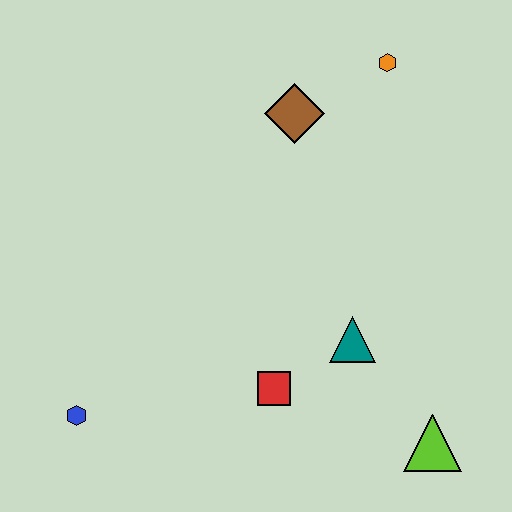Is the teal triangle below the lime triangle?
No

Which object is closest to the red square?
The teal triangle is closest to the red square.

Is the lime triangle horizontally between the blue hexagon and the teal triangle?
No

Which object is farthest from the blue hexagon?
The orange hexagon is farthest from the blue hexagon.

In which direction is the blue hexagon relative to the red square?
The blue hexagon is to the left of the red square.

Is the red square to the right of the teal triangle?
No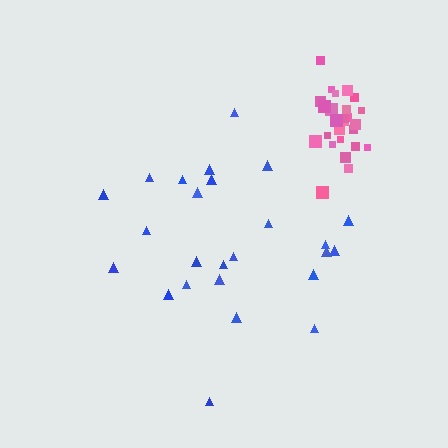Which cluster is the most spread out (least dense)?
Blue.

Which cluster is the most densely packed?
Pink.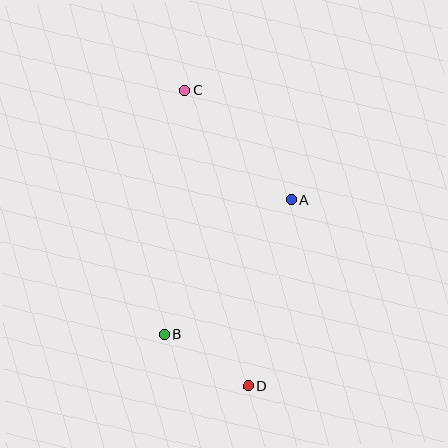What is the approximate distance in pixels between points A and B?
The distance between A and B is approximately 185 pixels.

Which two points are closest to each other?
Points B and D are closest to each other.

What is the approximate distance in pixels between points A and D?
The distance between A and D is approximately 191 pixels.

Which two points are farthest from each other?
Points C and D are farthest from each other.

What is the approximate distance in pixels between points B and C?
The distance between B and C is approximately 245 pixels.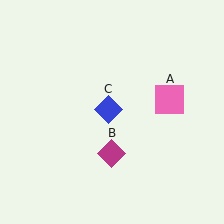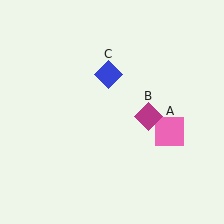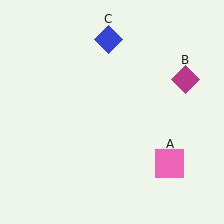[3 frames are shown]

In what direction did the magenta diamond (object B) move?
The magenta diamond (object B) moved up and to the right.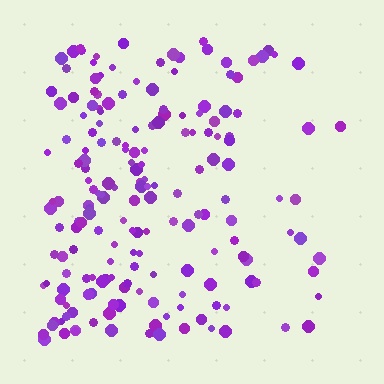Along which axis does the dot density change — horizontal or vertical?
Horizontal.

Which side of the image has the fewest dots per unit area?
The right.